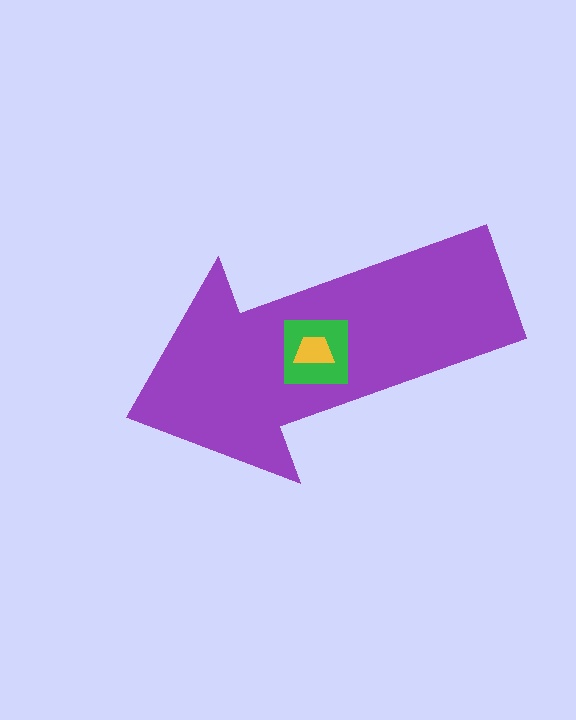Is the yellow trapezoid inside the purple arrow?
Yes.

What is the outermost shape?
The purple arrow.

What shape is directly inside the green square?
The yellow trapezoid.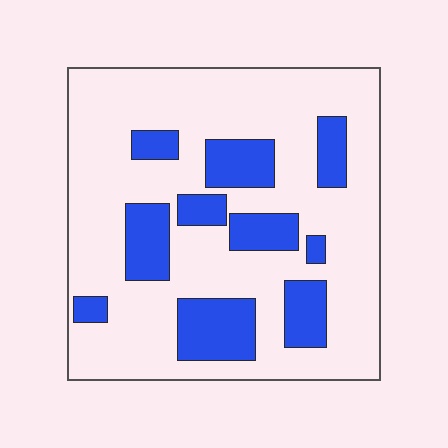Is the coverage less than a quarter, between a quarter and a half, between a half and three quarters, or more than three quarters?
Less than a quarter.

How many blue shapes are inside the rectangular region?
10.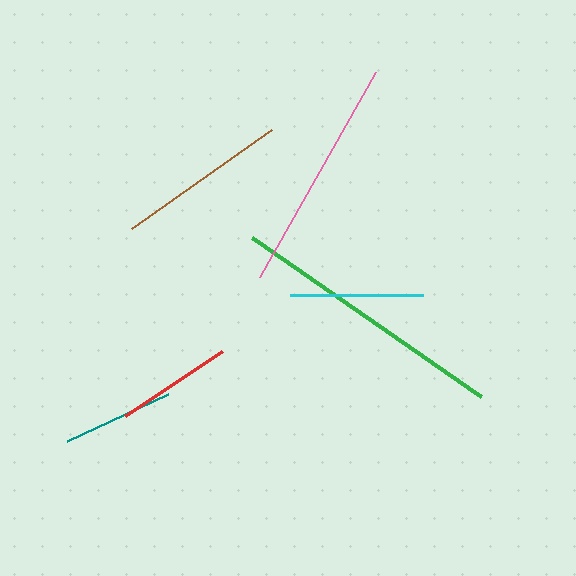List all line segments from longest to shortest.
From longest to shortest: green, pink, brown, cyan, red, teal.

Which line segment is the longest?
The green line is the longest at approximately 278 pixels.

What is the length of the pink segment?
The pink segment is approximately 235 pixels long.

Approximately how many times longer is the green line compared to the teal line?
The green line is approximately 2.5 times the length of the teal line.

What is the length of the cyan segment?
The cyan segment is approximately 133 pixels long.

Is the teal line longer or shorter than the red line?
The red line is longer than the teal line.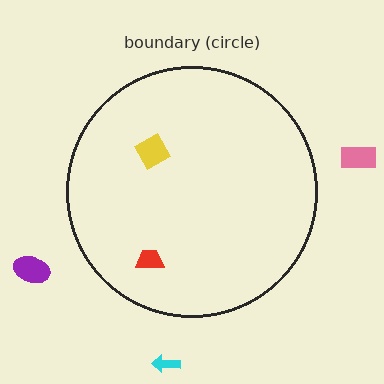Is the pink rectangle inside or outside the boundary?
Outside.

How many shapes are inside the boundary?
2 inside, 3 outside.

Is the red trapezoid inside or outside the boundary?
Inside.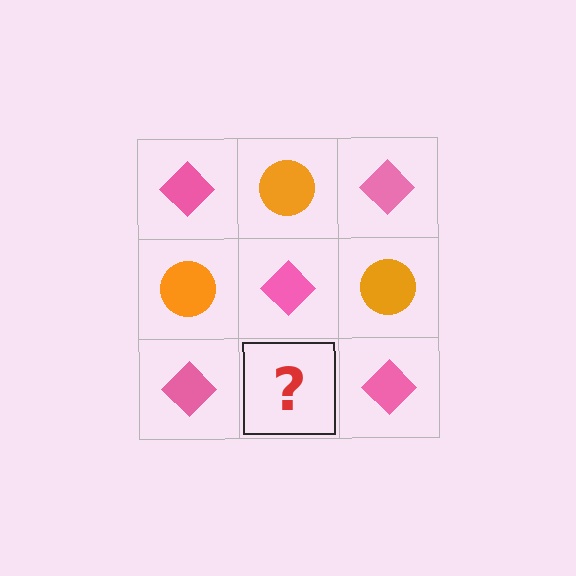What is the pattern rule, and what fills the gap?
The rule is that it alternates pink diamond and orange circle in a checkerboard pattern. The gap should be filled with an orange circle.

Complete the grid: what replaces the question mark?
The question mark should be replaced with an orange circle.